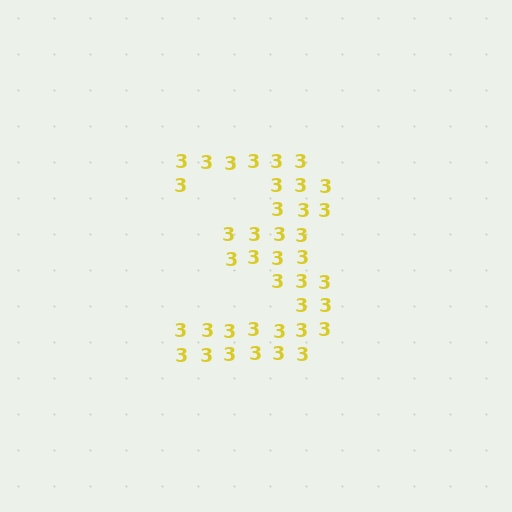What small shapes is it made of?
It is made of small digit 3's.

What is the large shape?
The large shape is the digit 3.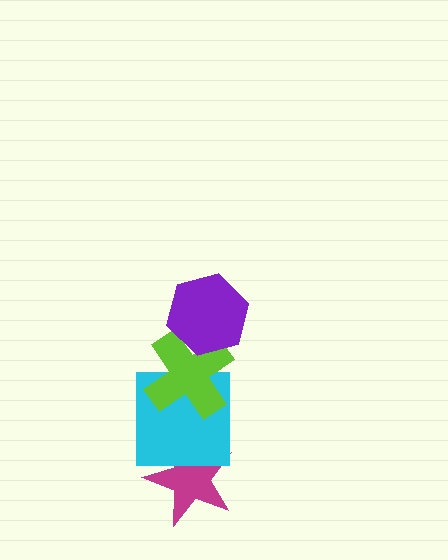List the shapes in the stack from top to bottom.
From top to bottom: the purple hexagon, the lime cross, the cyan square, the magenta star.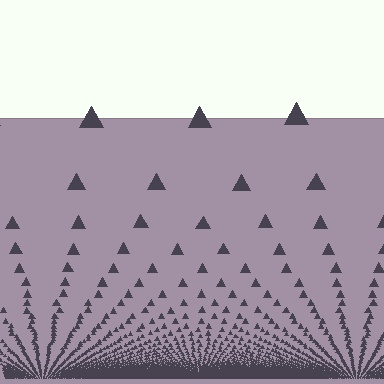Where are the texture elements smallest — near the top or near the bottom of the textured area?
Near the bottom.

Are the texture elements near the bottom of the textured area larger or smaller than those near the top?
Smaller. The gradient is inverted — elements near the bottom are smaller and denser.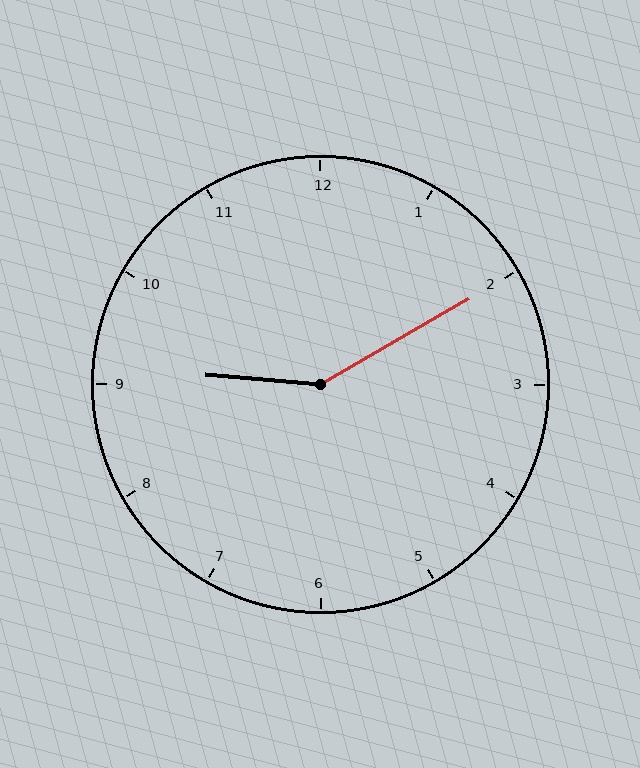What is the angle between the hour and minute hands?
Approximately 145 degrees.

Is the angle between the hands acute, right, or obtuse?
It is obtuse.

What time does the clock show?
9:10.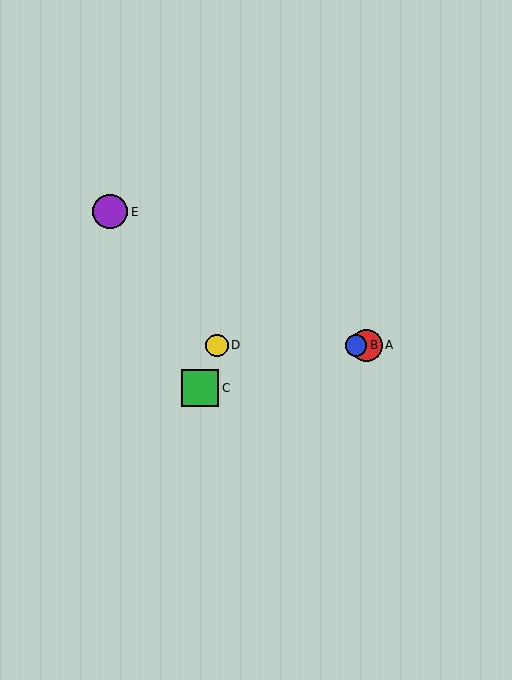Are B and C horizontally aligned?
No, B is at y≈345 and C is at y≈388.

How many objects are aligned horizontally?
3 objects (A, B, D) are aligned horizontally.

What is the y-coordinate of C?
Object C is at y≈388.